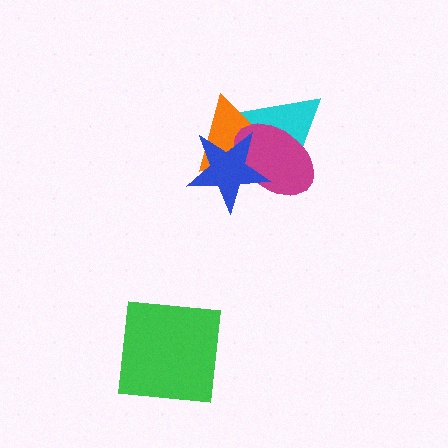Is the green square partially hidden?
No, no other shape covers it.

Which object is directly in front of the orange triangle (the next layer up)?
The magenta ellipse is directly in front of the orange triangle.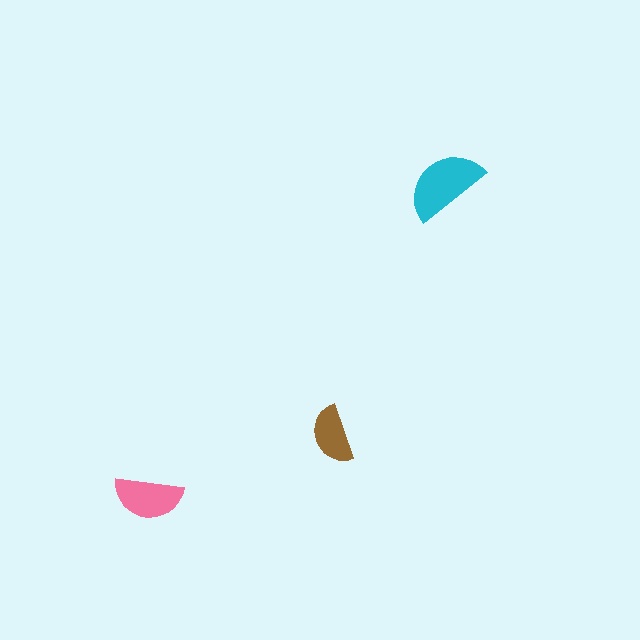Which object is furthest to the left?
The pink semicircle is leftmost.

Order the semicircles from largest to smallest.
the cyan one, the pink one, the brown one.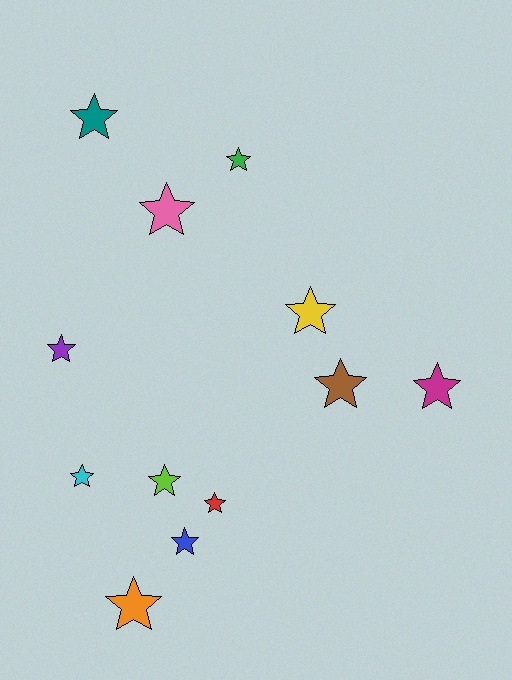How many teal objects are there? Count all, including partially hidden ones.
There is 1 teal object.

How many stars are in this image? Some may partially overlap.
There are 12 stars.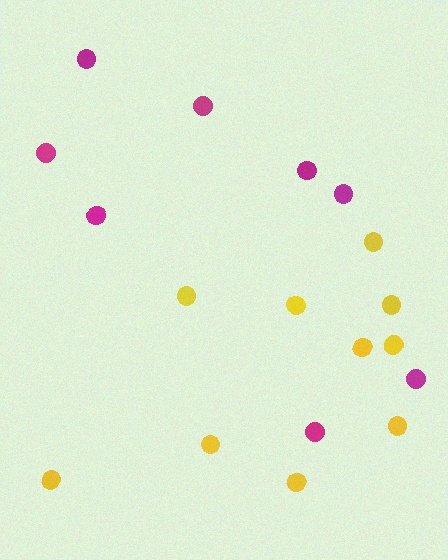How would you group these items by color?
There are 2 groups: one group of magenta circles (8) and one group of yellow circles (10).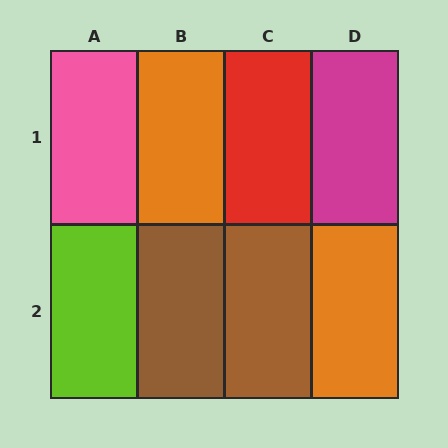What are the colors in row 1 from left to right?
Pink, orange, red, magenta.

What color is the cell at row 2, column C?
Brown.